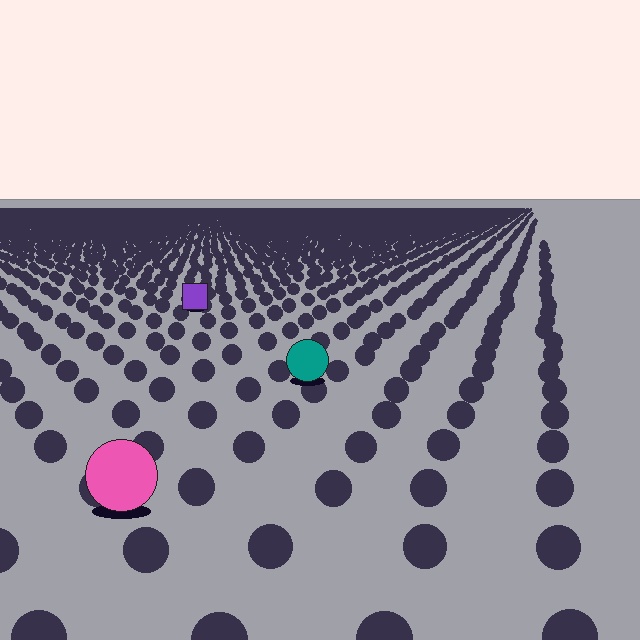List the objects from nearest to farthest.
From nearest to farthest: the pink circle, the teal circle, the purple square.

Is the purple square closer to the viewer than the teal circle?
No. The teal circle is closer — you can tell from the texture gradient: the ground texture is coarser near it.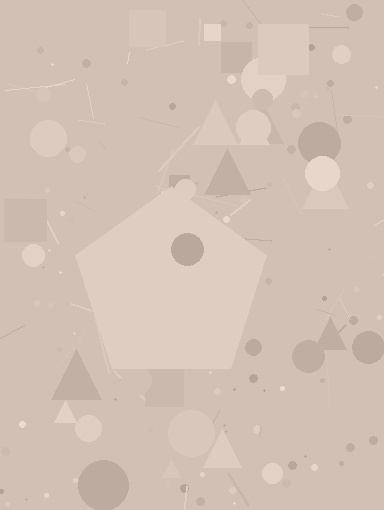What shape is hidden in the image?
A pentagon is hidden in the image.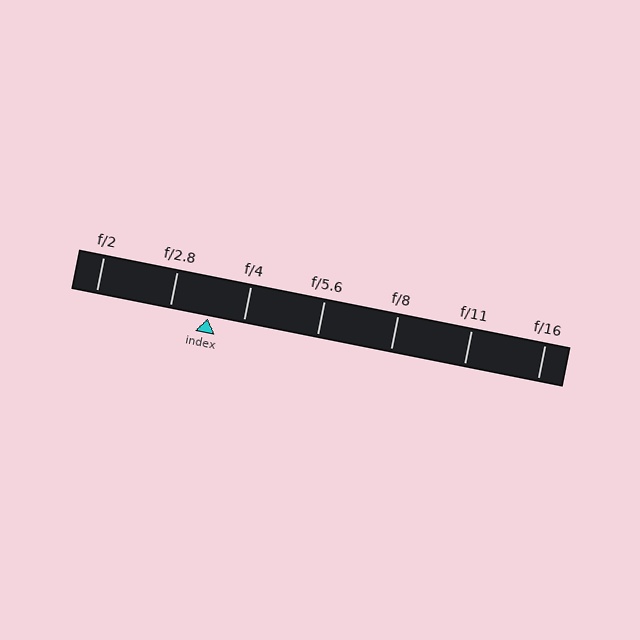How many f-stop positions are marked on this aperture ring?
There are 7 f-stop positions marked.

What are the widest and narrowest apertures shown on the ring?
The widest aperture shown is f/2 and the narrowest is f/16.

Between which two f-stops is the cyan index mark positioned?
The index mark is between f/2.8 and f/4.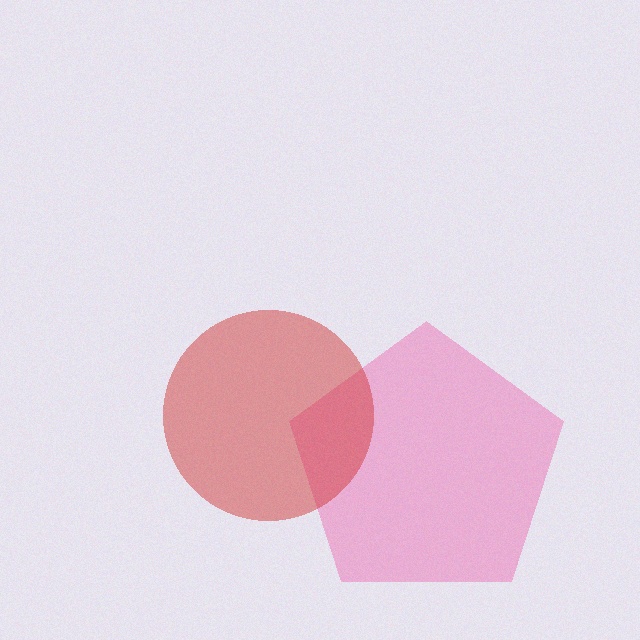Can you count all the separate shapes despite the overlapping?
Yes, there are 2 separate shapes.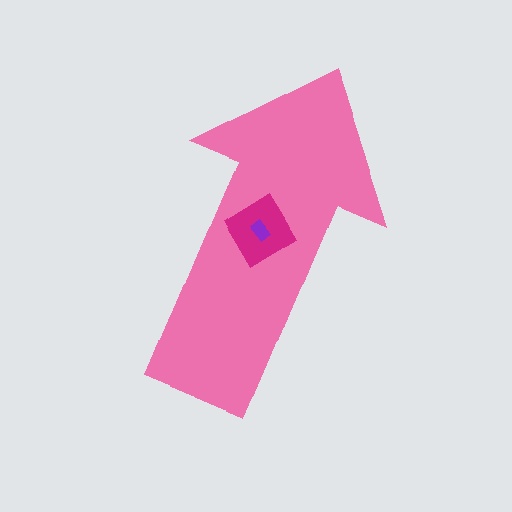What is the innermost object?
The purple rectangle.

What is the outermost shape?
The pink arrow.